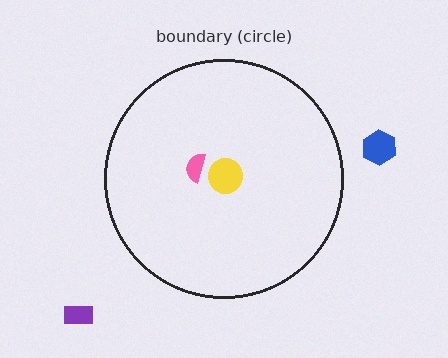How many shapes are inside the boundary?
2 inside, 2 outside.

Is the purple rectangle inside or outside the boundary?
Outside.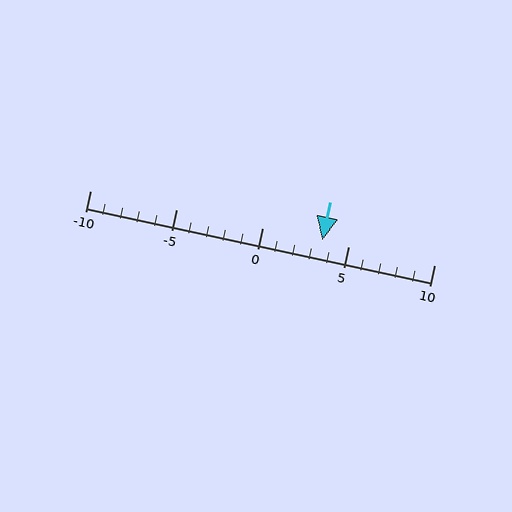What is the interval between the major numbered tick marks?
The major tick marks are spaced 5 units apart.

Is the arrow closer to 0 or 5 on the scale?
The arrow is closer to 5.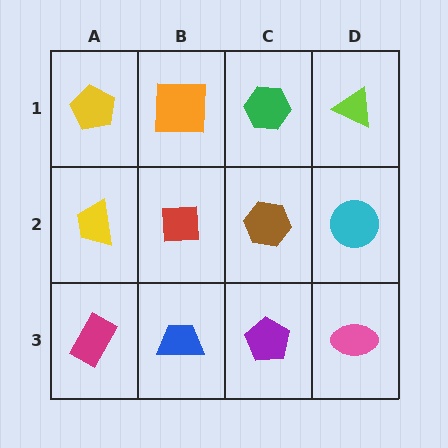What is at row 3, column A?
A magenta rectangle.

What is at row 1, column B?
An orange square.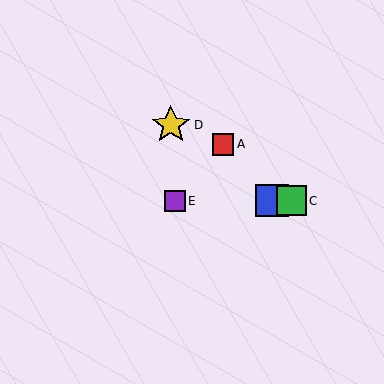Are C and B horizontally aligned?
Yes, both are at y≈201.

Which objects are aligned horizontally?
Objects B, C, E are aligned horizontally.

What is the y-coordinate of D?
Object D is at y≈125.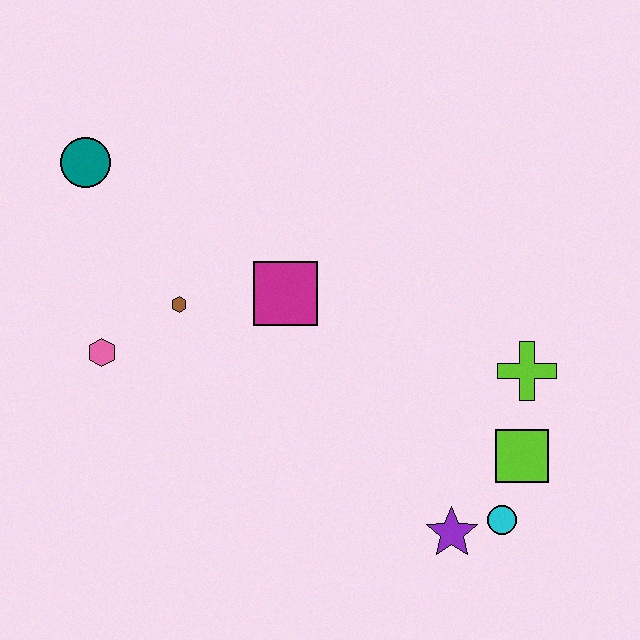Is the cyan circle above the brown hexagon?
No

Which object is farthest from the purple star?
The teal circle is farthest from the purple star.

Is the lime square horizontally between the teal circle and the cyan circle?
No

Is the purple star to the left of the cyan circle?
Yes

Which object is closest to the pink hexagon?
The brown hexagon is closest to the pink hexagon.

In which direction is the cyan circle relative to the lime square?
The cyan circle is below the lime square.